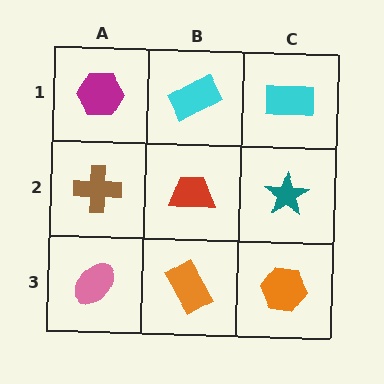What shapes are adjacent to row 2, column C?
A cyan rectangle (row 1, column C), an orange hexagon (row 3, column C), a red trapezoid (row 2, column B).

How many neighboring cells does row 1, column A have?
2.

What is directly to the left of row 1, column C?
A cyan rectangle.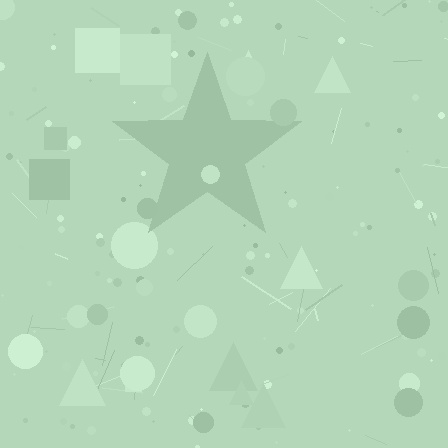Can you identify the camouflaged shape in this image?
The camouflaged shape is a star.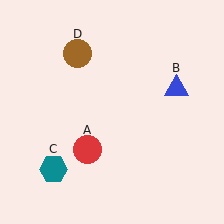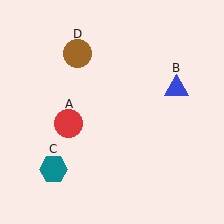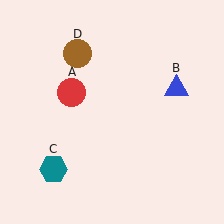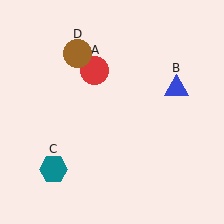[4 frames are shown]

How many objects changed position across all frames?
1 object changed position: red circle (object A).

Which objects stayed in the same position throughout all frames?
Blue triangle (object B) and teal hexagon (object C) and brown circle (object D) remained stationary.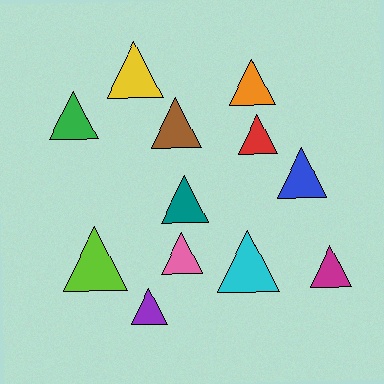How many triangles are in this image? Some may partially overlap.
There are 12 triangles.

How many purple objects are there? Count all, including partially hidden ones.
There is 1 purple object.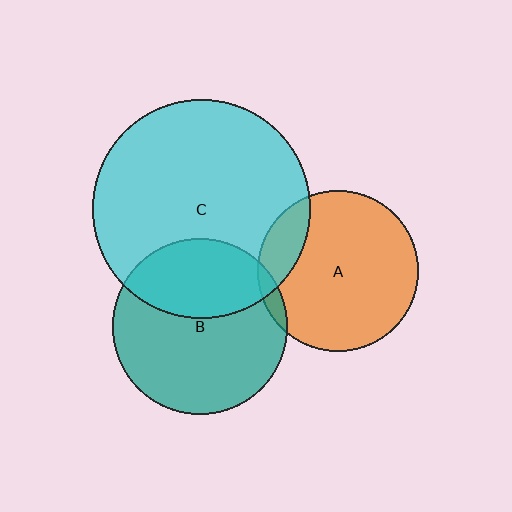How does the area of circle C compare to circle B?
Approximately 1.5 times.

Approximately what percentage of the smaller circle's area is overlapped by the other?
Approximately 5%.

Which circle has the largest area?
Circle C (cyan).